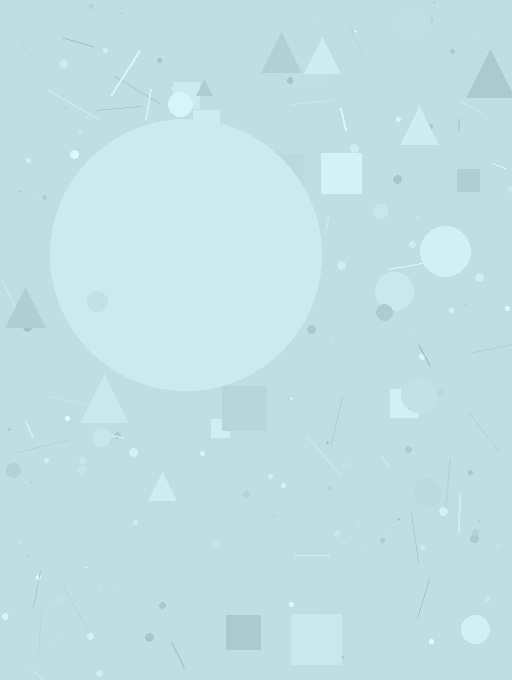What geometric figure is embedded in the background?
A circle is embedded in the background.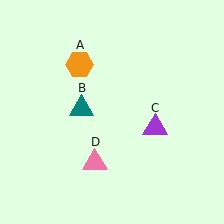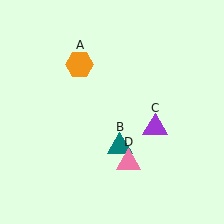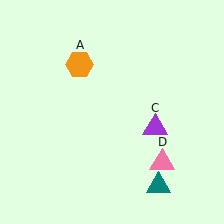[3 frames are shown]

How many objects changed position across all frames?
2 objects changed position: teal triangle (object B), pink triangle (object D).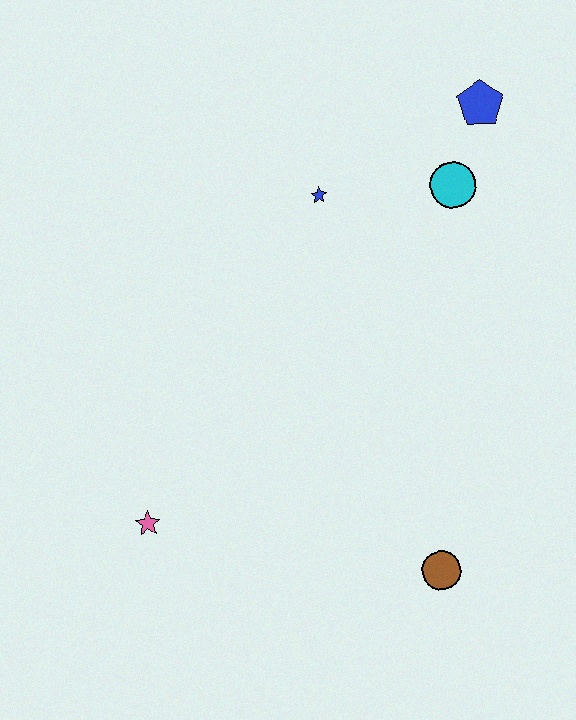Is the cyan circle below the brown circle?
No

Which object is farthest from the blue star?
The brown circle is farthest from the blue star.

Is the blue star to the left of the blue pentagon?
Yes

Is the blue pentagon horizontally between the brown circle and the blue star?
No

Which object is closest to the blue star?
The cyan circle is closest to the blue star.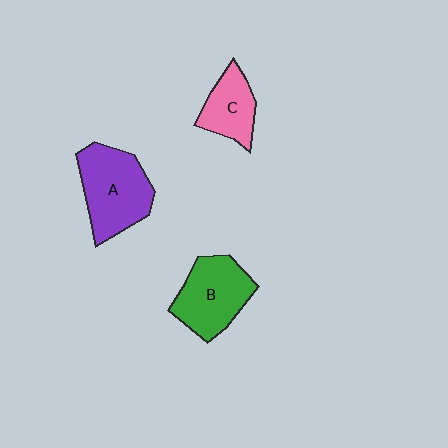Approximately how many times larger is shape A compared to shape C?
Approximately 1.7 times.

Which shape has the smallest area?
Shape C (pink).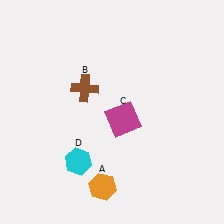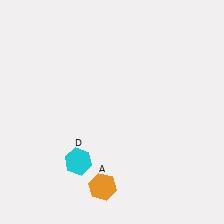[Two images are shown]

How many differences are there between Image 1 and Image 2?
There are 2 differences between the two images.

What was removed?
The brown cross (B), the magenta square (C) were removed in Image 2.